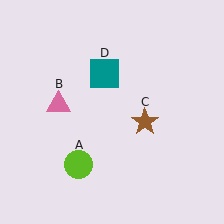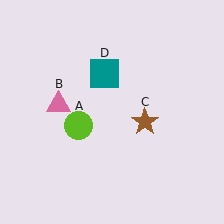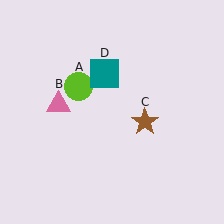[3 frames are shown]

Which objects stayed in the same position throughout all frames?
Pink triangle (object B) and brown star (object C) and teal square (object D) remained stationary.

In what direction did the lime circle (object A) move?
The lime circle (object A) moved up.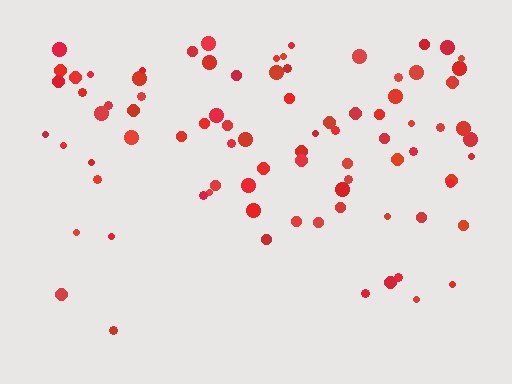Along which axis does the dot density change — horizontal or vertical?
Vertical.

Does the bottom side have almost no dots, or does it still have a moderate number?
Still a moderate number, just noticeably fewer than the top.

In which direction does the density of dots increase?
From bottom to top, with the top side densest.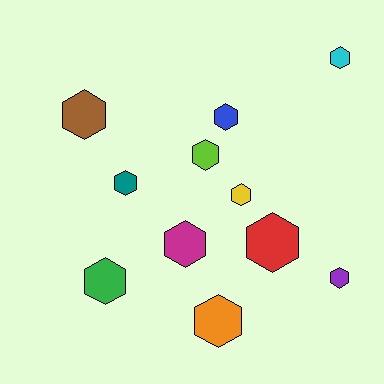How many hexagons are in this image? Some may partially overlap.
There are 11 hexagons.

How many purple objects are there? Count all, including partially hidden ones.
There is 1 purple object.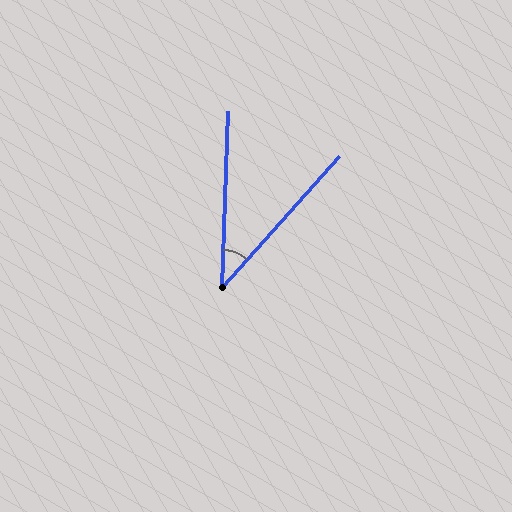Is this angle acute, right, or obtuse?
It is acute.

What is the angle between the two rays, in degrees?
Approximately 40 degrees.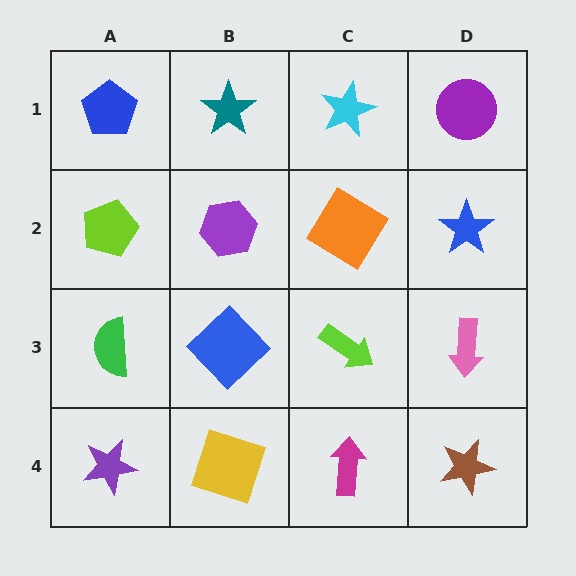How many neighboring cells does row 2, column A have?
3.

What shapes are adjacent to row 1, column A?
A lime pentagon (row 2, column A), a teal star (row 1, column B).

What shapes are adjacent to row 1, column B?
A purple hexagon (row 2, column B), a blue pentagon (row 1, column A), a cyan star (row 1, column C).